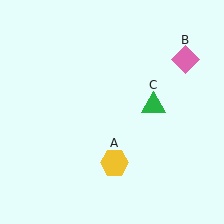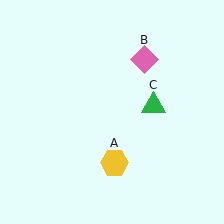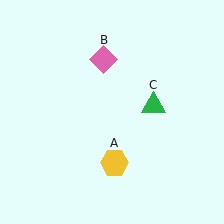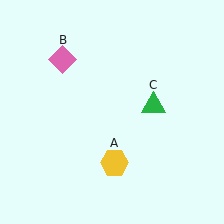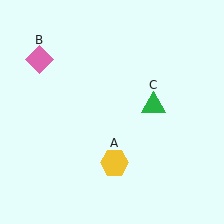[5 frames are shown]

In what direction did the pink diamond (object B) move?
The pink diamond (object B) moved left.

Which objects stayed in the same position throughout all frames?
Yellow hexagon (object A) and green triangle (object C) remained stationary.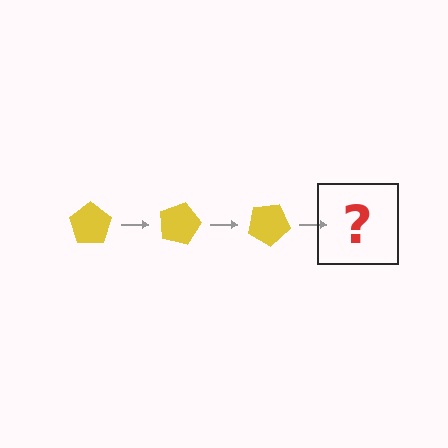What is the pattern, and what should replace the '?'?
The pattern is that the pentagon rotates 15 degrees each step. The '?' should be a yellow pentagon rotated 45 degrees.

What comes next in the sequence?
The next element should be a yellow pentagon rotated 45 degrees.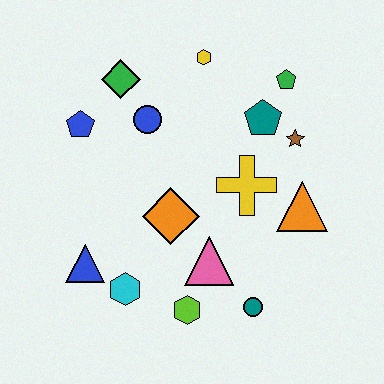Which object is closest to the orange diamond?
The pink triangle is closest to the orange diamond.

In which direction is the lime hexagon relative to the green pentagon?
The lime hexagon is below the green pentagon.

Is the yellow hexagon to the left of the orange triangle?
Yes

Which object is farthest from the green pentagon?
The blue triangle is farthest from the green pentagon.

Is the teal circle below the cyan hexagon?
Yes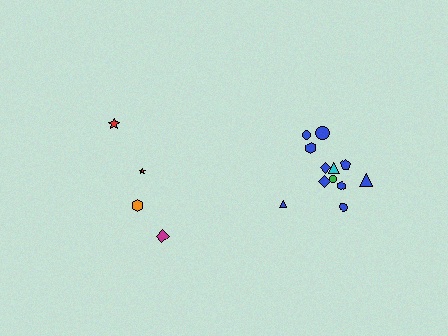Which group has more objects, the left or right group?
The right group.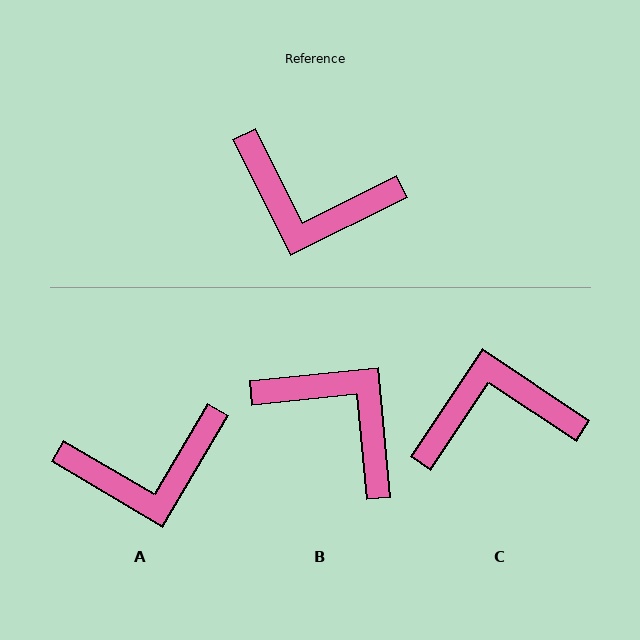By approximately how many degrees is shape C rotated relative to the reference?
Approximately 150 degrees clockwise.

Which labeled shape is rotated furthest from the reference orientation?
B, about 159 degrees away.